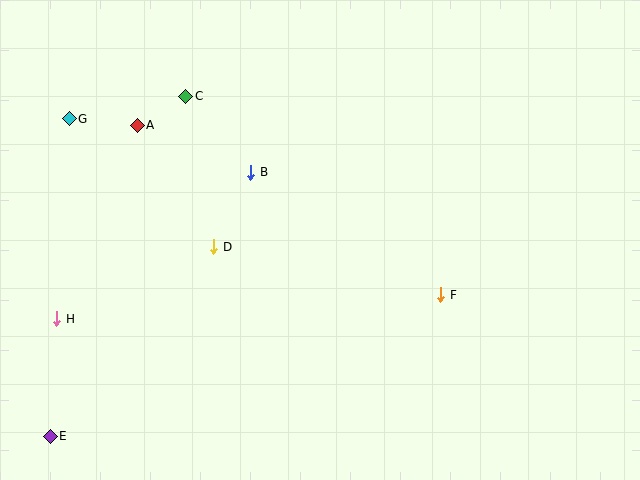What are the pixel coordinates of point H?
Point H is at (57, 319).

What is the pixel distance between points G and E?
The distance between G and E is 318 pixels.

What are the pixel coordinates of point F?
Point F is at (441, 295).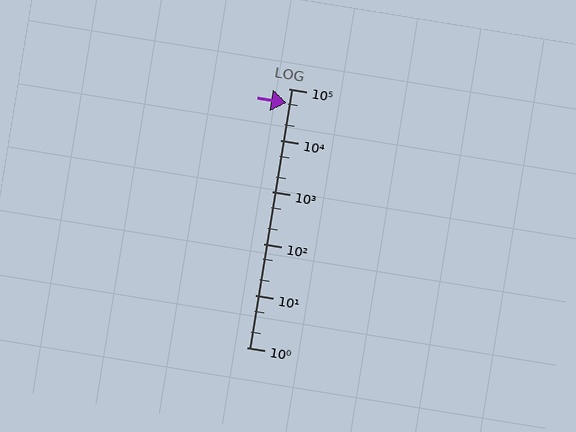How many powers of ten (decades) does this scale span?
The scale spans 5 decades, from 1 to 100000.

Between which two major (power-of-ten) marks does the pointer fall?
The pointer is between 10000 and 100000.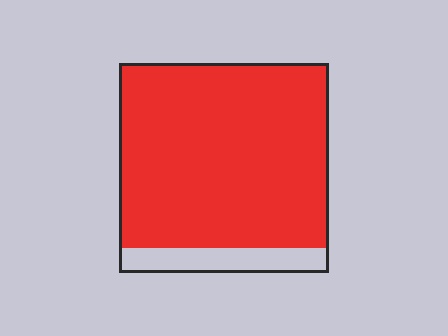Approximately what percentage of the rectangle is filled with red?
Approximately 90%.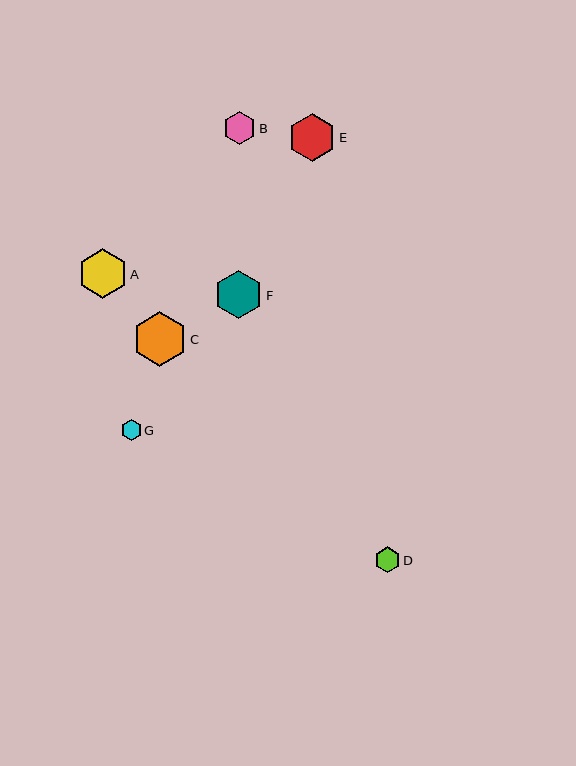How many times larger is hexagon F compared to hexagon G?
Hexagon F is approximately 2.3 times the size of hexagon G.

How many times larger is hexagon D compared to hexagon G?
Hexagon D is approximately 1.2 times the size of hexagon G.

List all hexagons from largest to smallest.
From largest to smallest: C, A, F, E, B, D, G.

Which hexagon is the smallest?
Hexagon G is the smallest with a size of approximately 21 pixels.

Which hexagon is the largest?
Hexagon C is the largest with a size of approximately 55 pixels.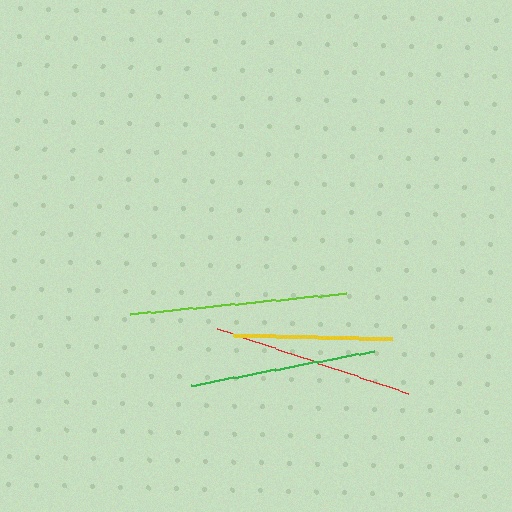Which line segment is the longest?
The lime line is the longest at approximately 218 pixels.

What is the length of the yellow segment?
The yellow segment is approximately 159 pixels long.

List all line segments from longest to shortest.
From longest to shortest: lime, red, green, yellow.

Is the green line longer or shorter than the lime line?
The lime line is longer than the green line.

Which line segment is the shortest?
The yellow line is the shortest at approximately 159 pixels.